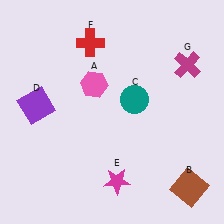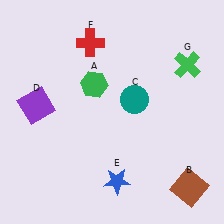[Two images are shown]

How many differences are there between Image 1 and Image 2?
There are 3 differences between the two images.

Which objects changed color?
A changed from pink to green. E changed from magenta to blue. G changed from magenta to green.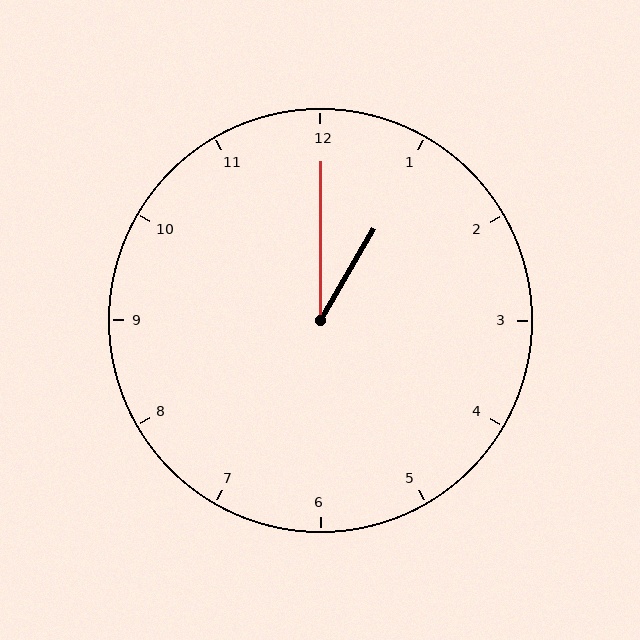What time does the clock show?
1:00.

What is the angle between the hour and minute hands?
Approximately 30 degrees.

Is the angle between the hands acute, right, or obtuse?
It is acute.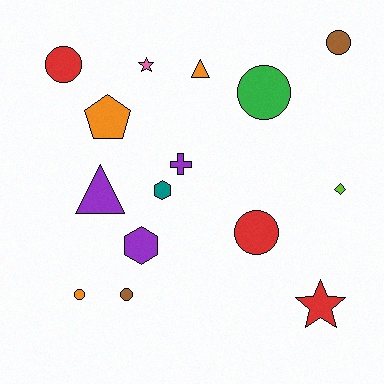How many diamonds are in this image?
There is 1 diamond.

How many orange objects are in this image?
There are 3 orange objects.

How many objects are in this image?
There are 15 objects.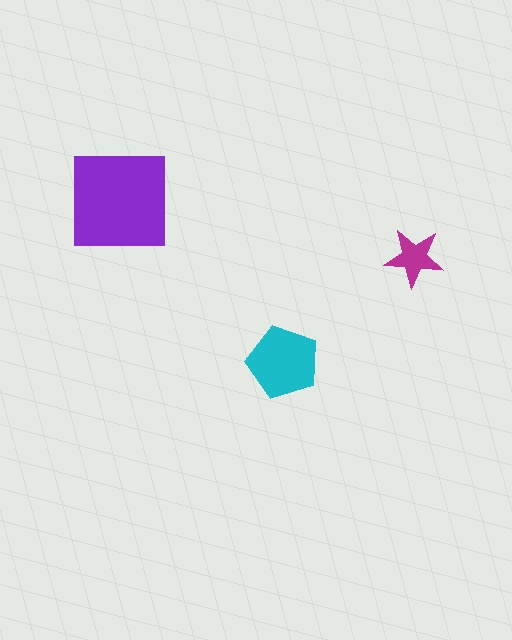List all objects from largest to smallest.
The purple square, the cyan pentagon, the magenta star.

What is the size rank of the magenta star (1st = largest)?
3rd.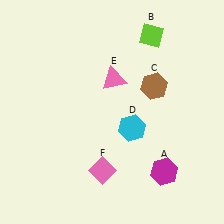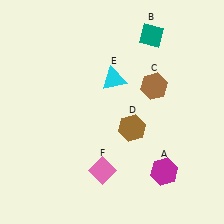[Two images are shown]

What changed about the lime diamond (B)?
In Image 1, B is lime. In Image 2, it changed to teal.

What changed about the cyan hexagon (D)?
In Image 1, D is cyan. In Image 2, it changed to brown.